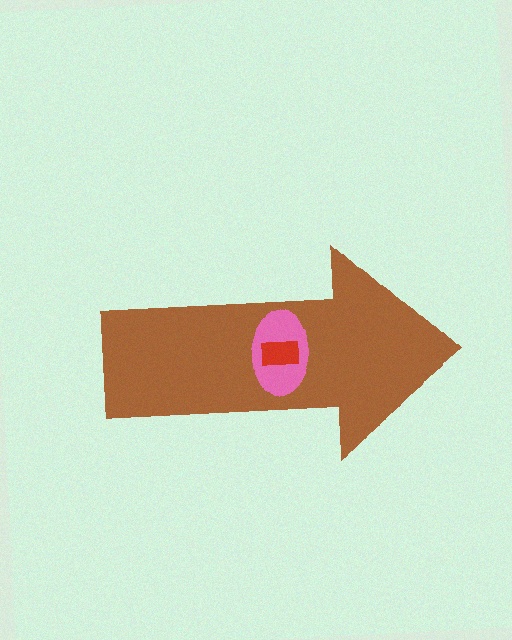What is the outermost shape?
The brown arrow.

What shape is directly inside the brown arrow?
The pink ellipse.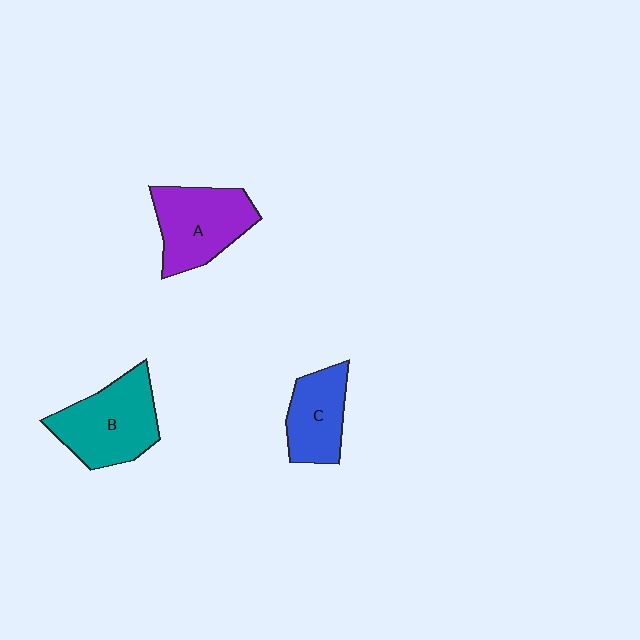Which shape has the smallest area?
Shape C (blue).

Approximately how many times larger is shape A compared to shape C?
Approximately 1.3 times.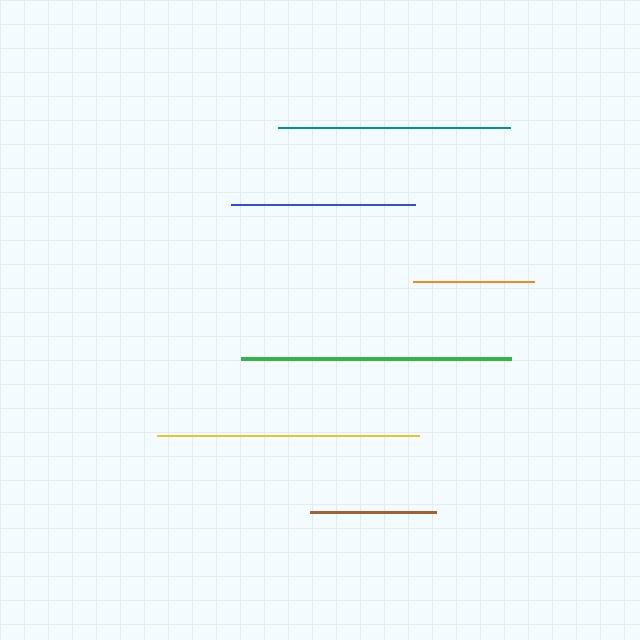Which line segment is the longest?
The green line is the longest at approximately 270 pixels.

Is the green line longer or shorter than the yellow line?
The green line is longer than the yellow line.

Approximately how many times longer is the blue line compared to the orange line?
The blue line is approximately 1.5 times the length of the orange line.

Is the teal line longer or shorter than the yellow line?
The yellow line is longer than the teal line.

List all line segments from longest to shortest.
From longest to shortest: green, yellow, teal, blue, brown, orange.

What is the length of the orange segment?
The orange segment is approximately 121 pixels long.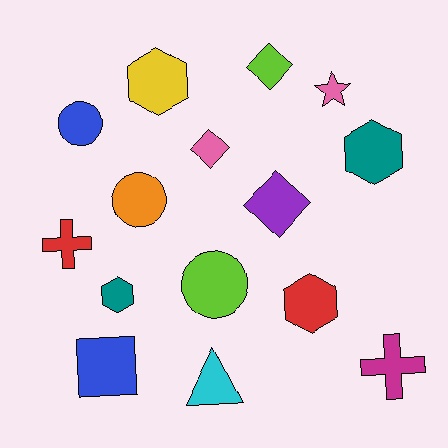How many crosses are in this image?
There are 2 crosses.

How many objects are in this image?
There are 15 objects.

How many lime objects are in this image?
There are 2 lime objects.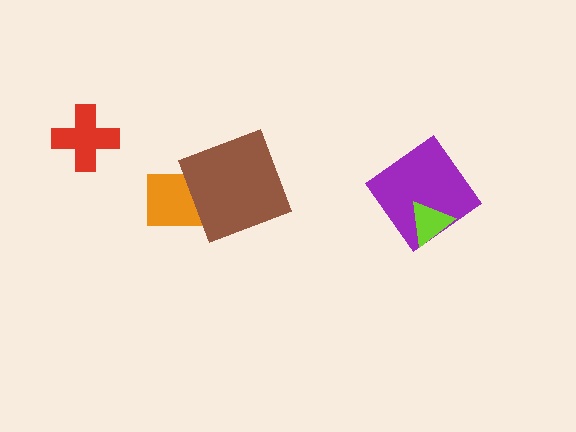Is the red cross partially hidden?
No, no other shape covers it.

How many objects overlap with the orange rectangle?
1 object overlaps with the orange rectangle.